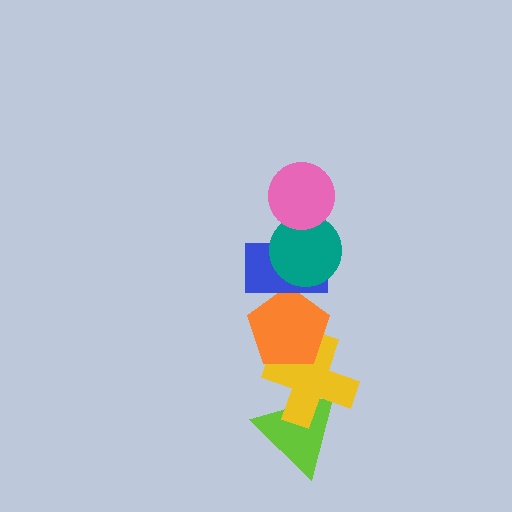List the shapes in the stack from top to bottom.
From top to bottom: the pink circle, the teal circle, the blue rectangle, the orange pentagon, the yellow cross, the lime triangle.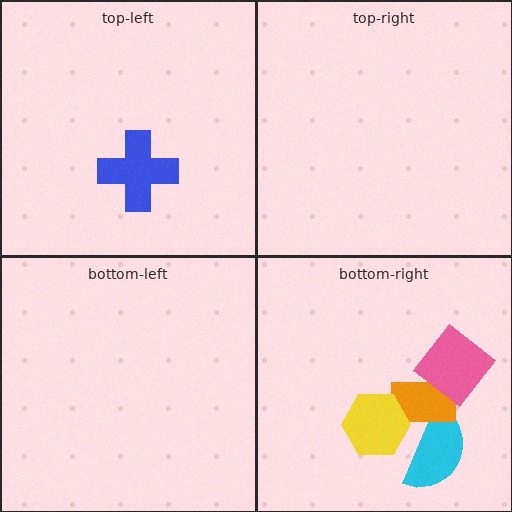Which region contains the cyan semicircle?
The bottom-right region.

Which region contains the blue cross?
The top-left region.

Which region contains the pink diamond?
The bottom-right region.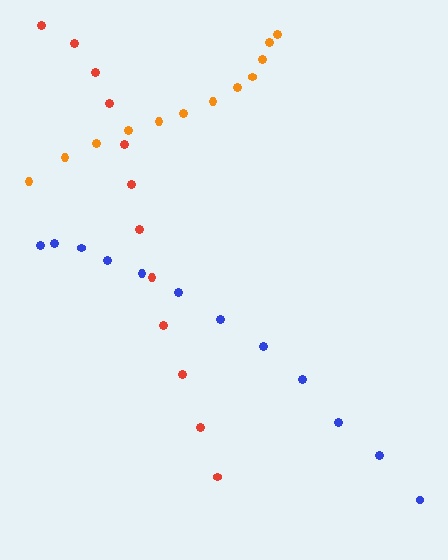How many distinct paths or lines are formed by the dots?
There are 3 distinct paths.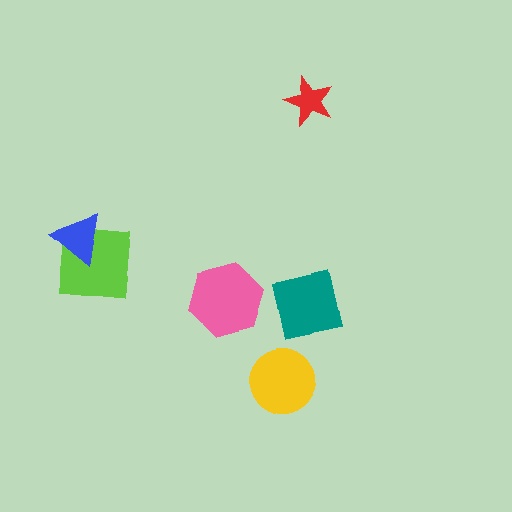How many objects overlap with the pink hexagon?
0 objects overlap with the pink hexagon.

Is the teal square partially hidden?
No, no other shape covers it.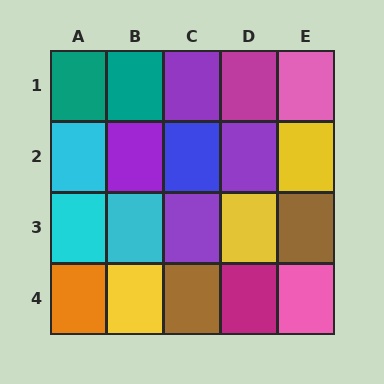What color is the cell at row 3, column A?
Cyan.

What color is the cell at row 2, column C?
Blue.